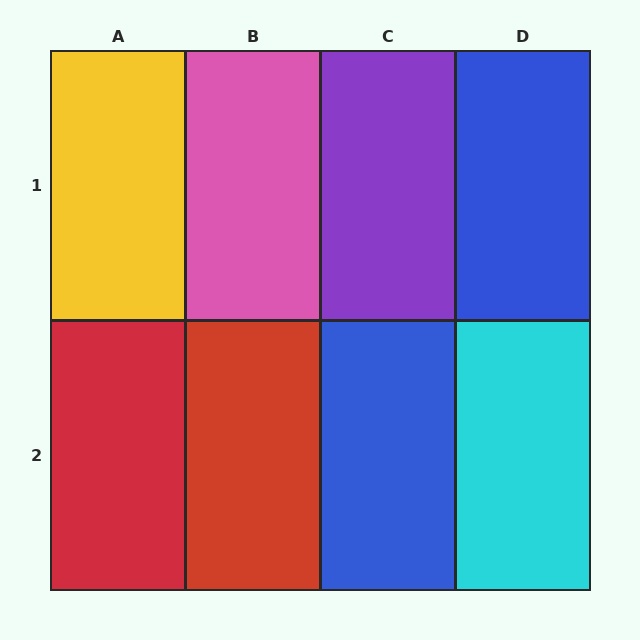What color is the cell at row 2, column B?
Red.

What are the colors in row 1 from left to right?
Yellow, pink, purple, blue.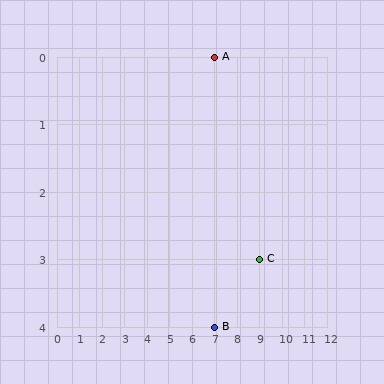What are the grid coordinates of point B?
Point B is at grid coordinates (7, 4).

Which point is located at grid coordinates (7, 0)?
Point A is at (7, 0).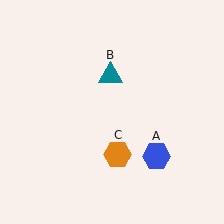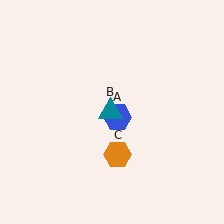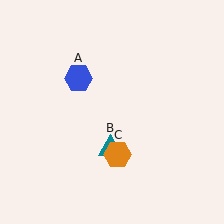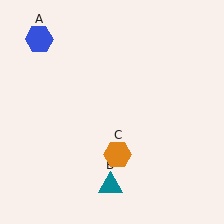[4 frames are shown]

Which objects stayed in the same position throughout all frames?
Orange hexagon (object C) remained stationary.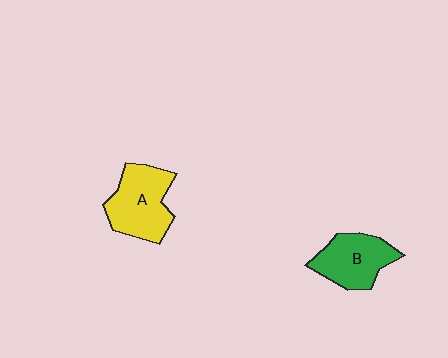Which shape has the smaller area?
Shape B (green).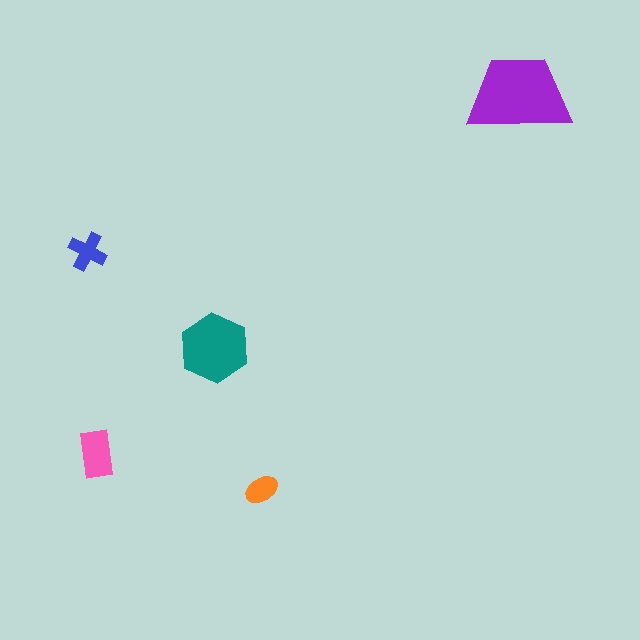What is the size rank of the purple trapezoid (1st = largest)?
1st.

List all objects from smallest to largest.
The orange ellipse, the blue cross, the pink rectangle, the teal hexagon, the purple trapezoid.